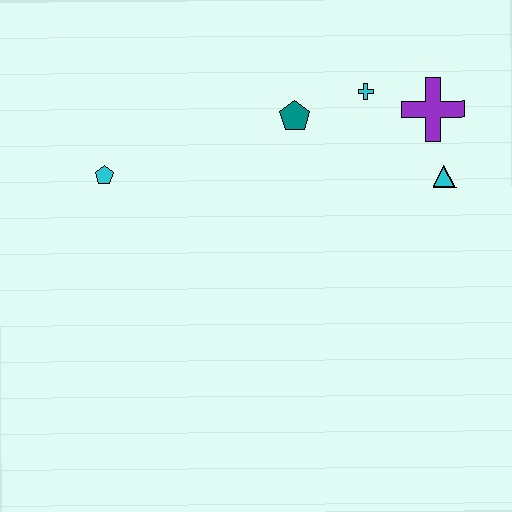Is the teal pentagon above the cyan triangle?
Yes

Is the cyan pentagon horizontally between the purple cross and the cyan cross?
No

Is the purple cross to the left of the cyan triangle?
Yes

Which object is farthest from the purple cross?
The cyan pentagon is farthest from the purple cross.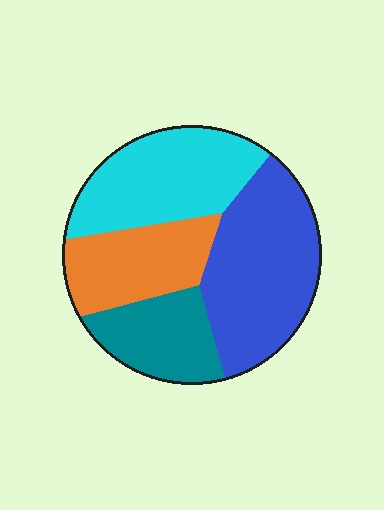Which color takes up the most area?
Blue, at roughly 35%.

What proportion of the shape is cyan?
Cyan covers about 30% of the shape.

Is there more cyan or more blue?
Blue.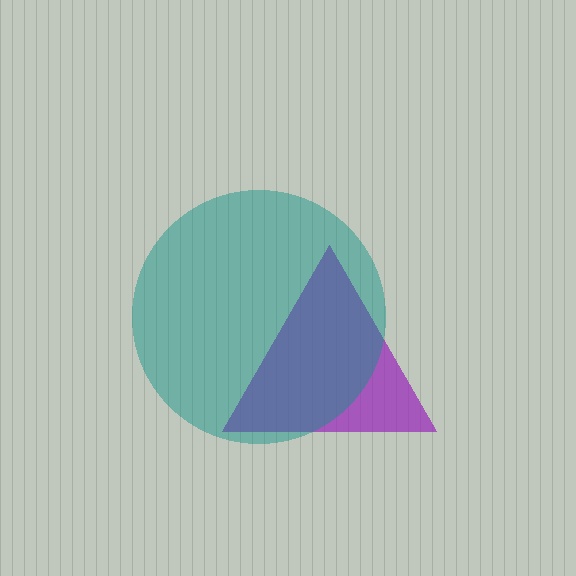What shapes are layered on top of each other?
The layered shapes are: a purple triangle, a teal circle.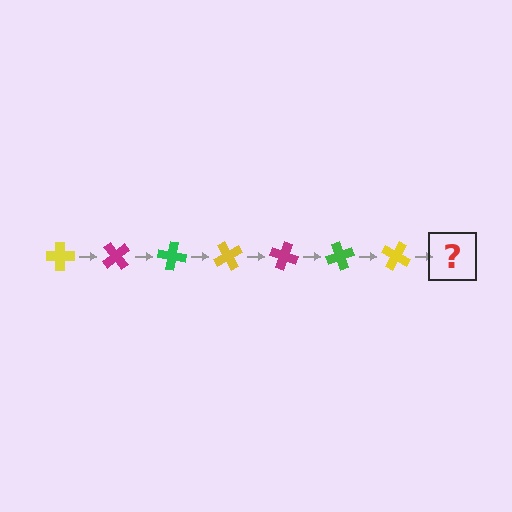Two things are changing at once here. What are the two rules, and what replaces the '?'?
The two rules are that it rotates 50 degrees each step and the color cycles through yellow, magenta, and green. The '?' should be a magenta cross, rotated 350 degrees from the start.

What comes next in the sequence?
The next element should be a magenta cross, rotated 350 degrees from the start.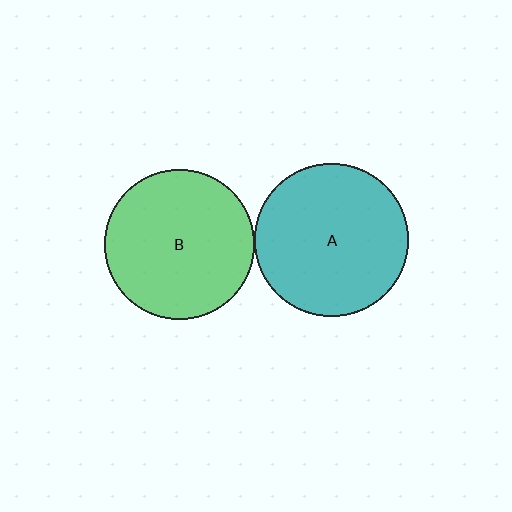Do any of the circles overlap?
No, none of the circles overlap.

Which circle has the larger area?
Circle A (teal).